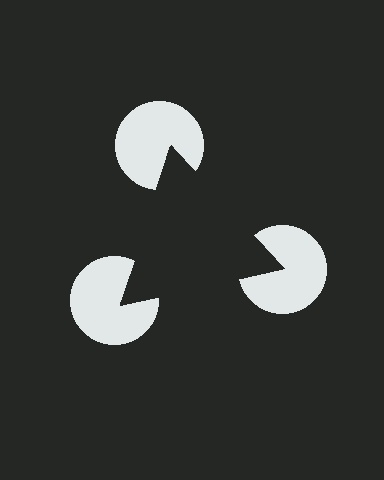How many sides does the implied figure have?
3 sides.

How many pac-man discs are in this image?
There are 3 — one at each vertex of the illusory triangle.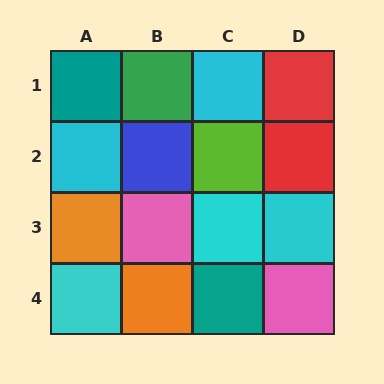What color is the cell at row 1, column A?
Teal.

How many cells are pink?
2 cells are pink.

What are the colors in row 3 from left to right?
Orange, pink, cyan, cyan.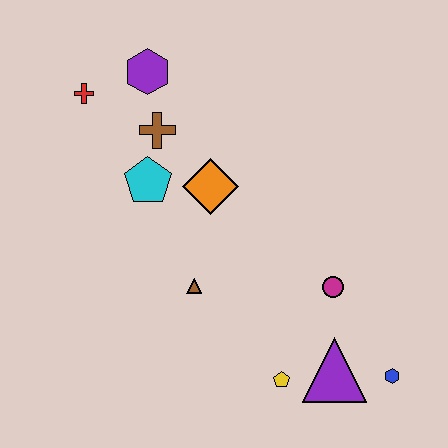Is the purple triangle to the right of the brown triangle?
Yes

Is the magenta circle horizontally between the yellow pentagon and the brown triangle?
No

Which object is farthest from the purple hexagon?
The blue hexagon is farthest from the purple hexagon.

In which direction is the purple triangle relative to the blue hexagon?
The purple triangle is to the left of the blue hexagon.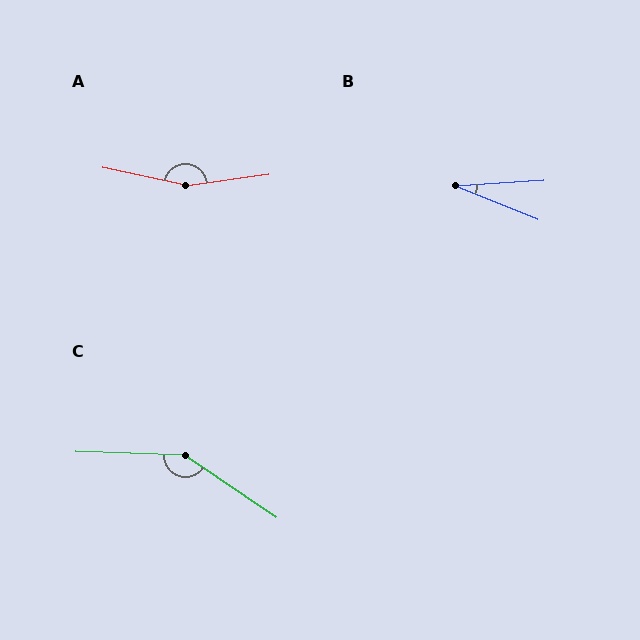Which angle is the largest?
A, at approximately 160 degrees.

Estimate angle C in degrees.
Approximately 148 degrees.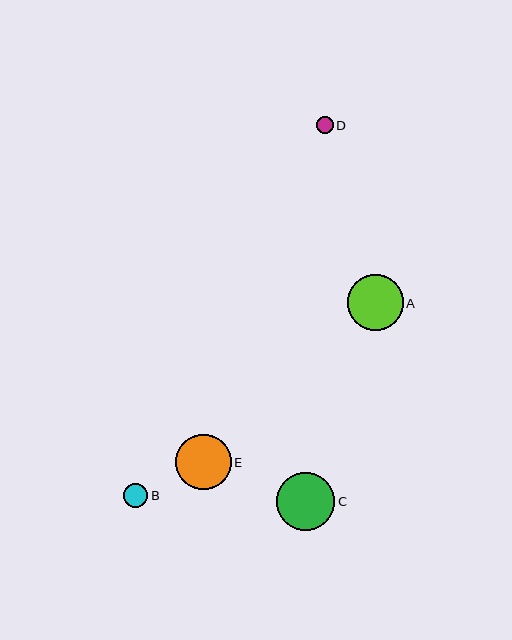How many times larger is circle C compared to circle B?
Circle C is approximately 2.4 times the size of circle B.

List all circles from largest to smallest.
From largest to smallest: C, A, E, B, D.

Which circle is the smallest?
Circle D is the smallest with a size of approximately 17 pixels.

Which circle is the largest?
Circle C is the largest with a size of approximately 58 pixels.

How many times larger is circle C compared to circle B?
Circle C is approximately 2.4 times the size of circle B.